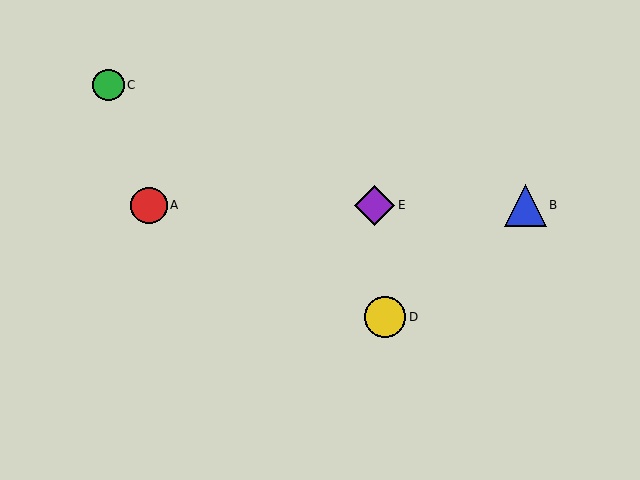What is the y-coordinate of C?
Object C is at y≈85.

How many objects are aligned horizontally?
3 objects (A, B, E) are aligned horizontally.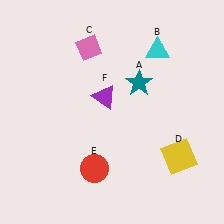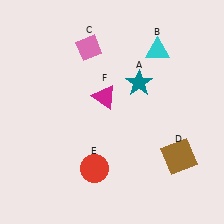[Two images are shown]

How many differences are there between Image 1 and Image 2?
There are 2 differences between the two images.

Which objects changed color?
D changed from yellow to brown. F changed from purple to magenta.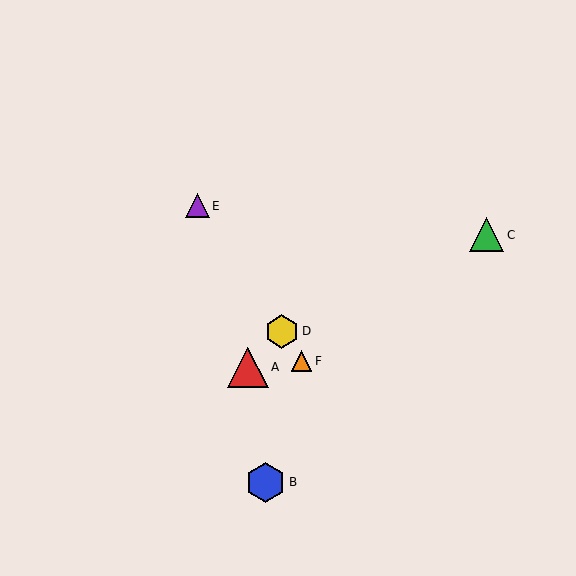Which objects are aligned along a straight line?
Objects D, E, F are aligned along a straight line.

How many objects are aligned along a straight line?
3 objects (D, E, F) are aligned along a straight line.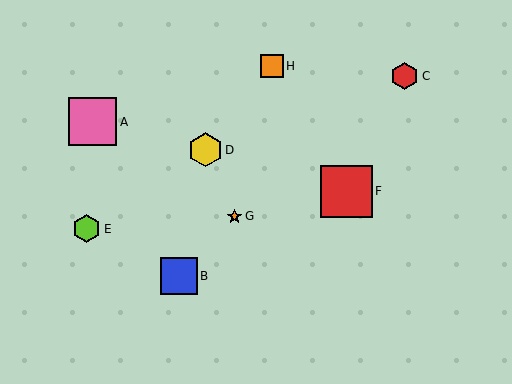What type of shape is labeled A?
Shape A is a pink square.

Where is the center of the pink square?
The center of the pink square is at (92, 122).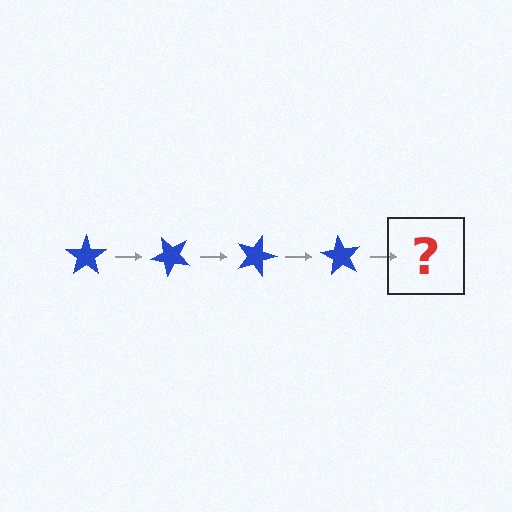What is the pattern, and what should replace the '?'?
The pattern is that the star rotates 45 degrees each step. The '?' should be a blue star rotated 180 degrees.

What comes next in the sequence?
The next element should be a blue star rotated 180 degrees.